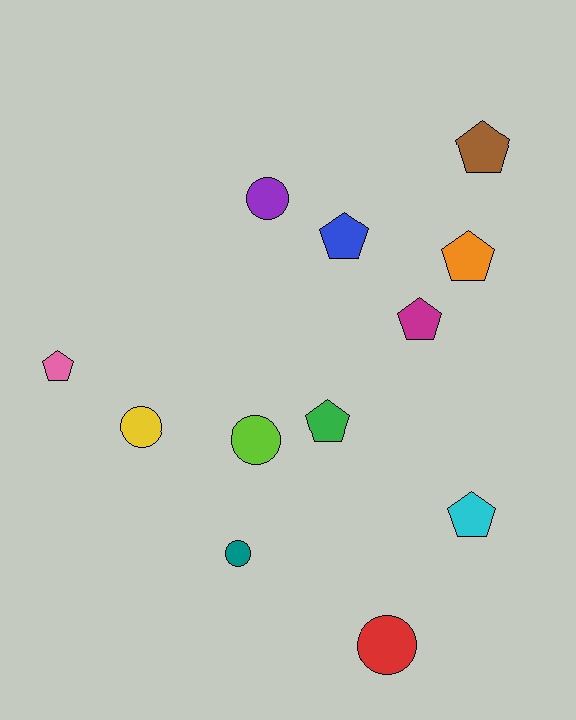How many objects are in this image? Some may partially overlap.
There are 12 objects.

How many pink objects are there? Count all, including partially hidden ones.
There is 1 pink object.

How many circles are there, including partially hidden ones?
There are 5 circles.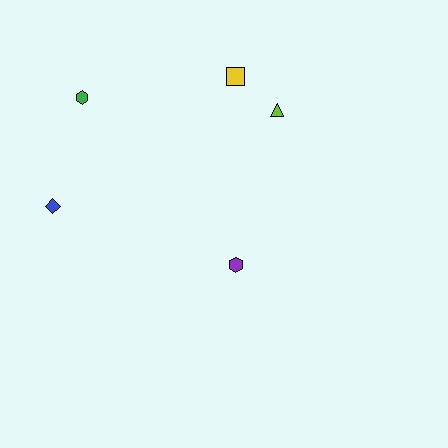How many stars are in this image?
There are no stars.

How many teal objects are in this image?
There are no teal objects.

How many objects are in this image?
There are 5 objects.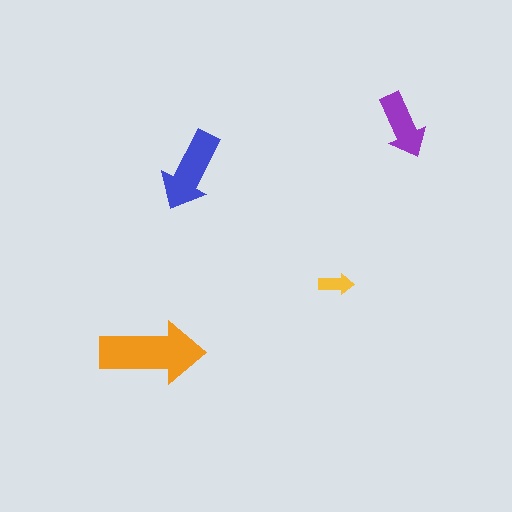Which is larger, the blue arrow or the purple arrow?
The blue one.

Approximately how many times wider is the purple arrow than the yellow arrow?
About 2 times wider.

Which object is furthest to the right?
The purple arrow is rightmost.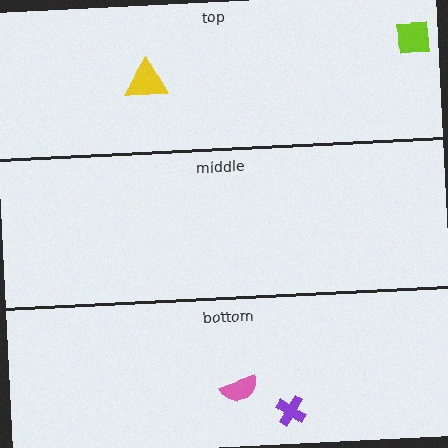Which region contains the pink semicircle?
The bottom region.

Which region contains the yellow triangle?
The top region.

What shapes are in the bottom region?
The purple cross, the pink semicircle.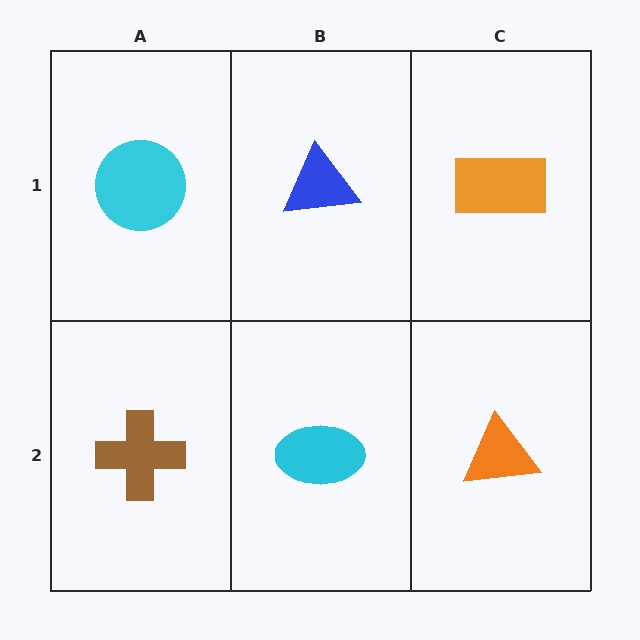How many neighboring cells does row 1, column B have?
3.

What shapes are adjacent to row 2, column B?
A blue triangle (row 1, column B), a brown cross (row 2, column A), an orange triangle (row 2, column C).